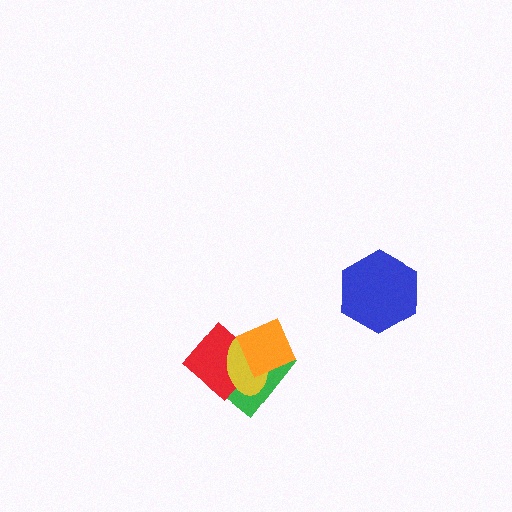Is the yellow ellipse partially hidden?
Yes, it is partially covered by another shape.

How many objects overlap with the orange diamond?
3 objects overlap with the orange diamond.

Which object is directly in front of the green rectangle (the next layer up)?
The red diamond is directly in front of the green rectangle.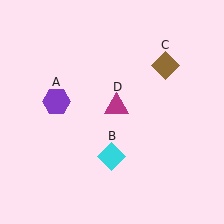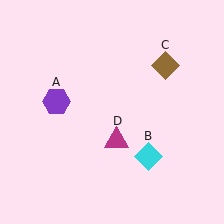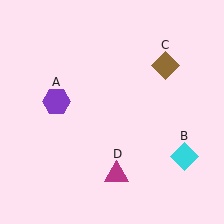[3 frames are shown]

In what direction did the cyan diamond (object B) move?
The cyan diamond (object B) moved right.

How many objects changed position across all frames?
2 objects changed position: cyan diamond (object B), magenta triangle (object D).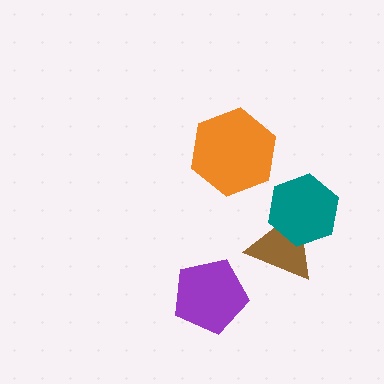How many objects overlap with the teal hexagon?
1 object overlaps with the teal hexagon.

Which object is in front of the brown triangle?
The teal hexagon is in front of the brown triangle.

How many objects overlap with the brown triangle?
1 object overlaps with the brown triangle.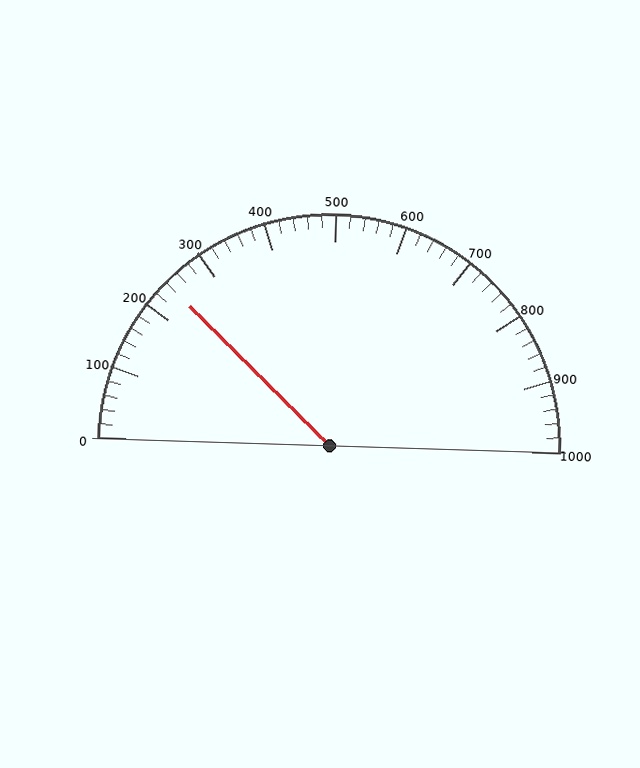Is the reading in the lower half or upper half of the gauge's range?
The reading is in the lower half of the range (0 to 1000).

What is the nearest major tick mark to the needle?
The nearest major tick mark is 200.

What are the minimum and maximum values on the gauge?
The gauge ranges from 0 to 1000.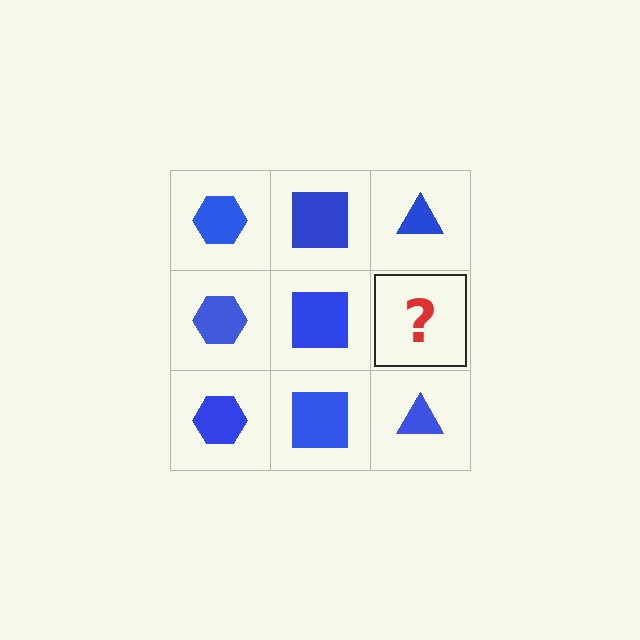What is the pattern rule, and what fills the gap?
The rule is that each column has a consistent shape. The gap should be filled with a blue triangle.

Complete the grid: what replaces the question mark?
The question mark should be replaced with a blue triangle.